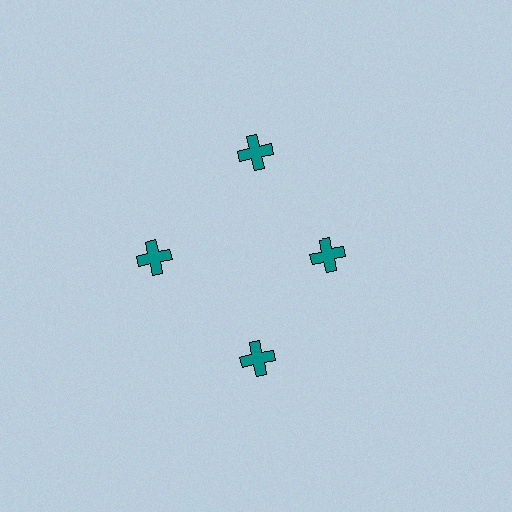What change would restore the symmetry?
The symmetry would be restored by moving it outward, back onto the ring so that all 4 crosses sit at equal angles and equal distance from the center.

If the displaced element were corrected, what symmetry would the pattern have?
It would have 4-fold rotational symmetry — the pattern would map onto itself every 90 degrees.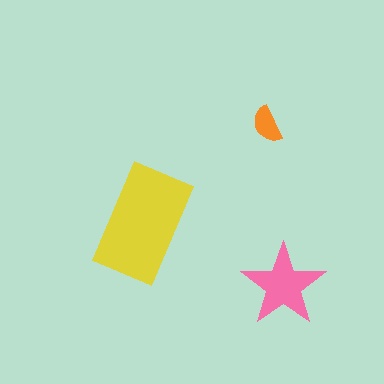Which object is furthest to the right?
The pink star is rightmost.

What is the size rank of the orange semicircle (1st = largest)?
3rd.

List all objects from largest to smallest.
The yellow rectangle, the pink star, the orange semicircle.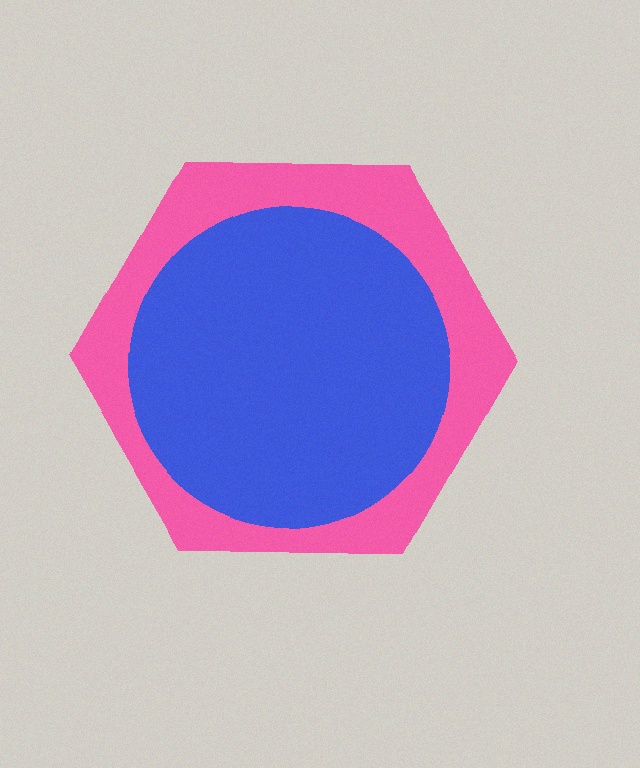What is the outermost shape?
The pink hexagon.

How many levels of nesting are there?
2.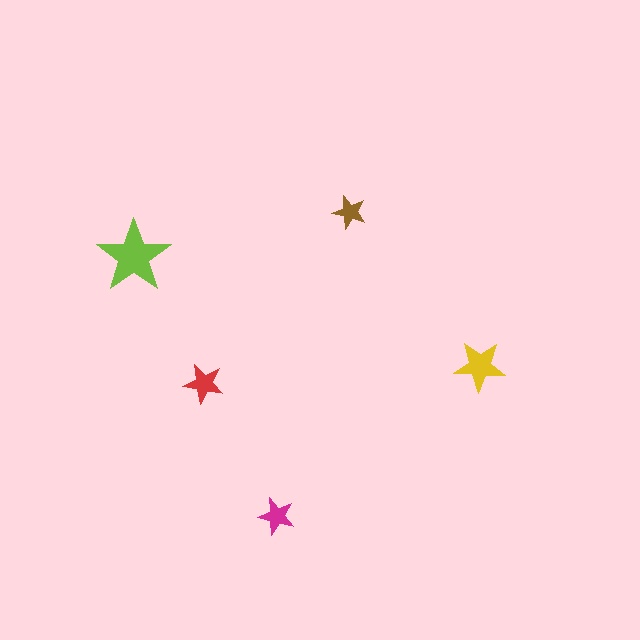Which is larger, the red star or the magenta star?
The red one.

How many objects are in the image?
There are 5 objects in the image.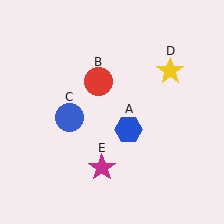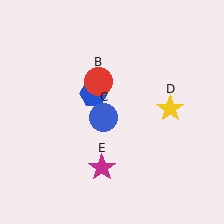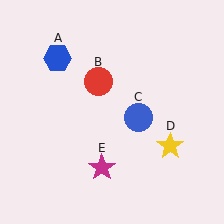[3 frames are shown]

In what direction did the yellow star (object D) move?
The yellow star (object D) moved down.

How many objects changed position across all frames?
3 objects changed position: blue hexagon (object A), blue circle (object C), yellow star (object D).